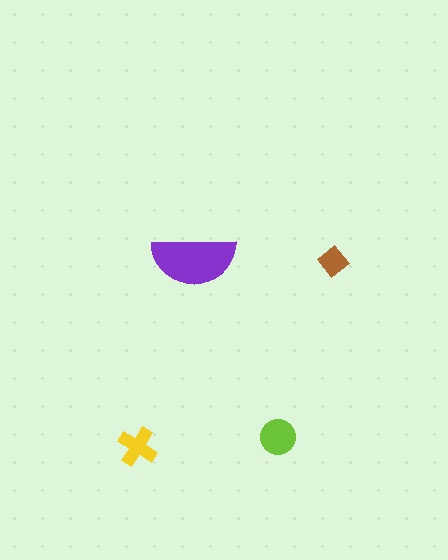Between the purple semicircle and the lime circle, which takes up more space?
The purple semicircle.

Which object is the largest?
The purple semicircle.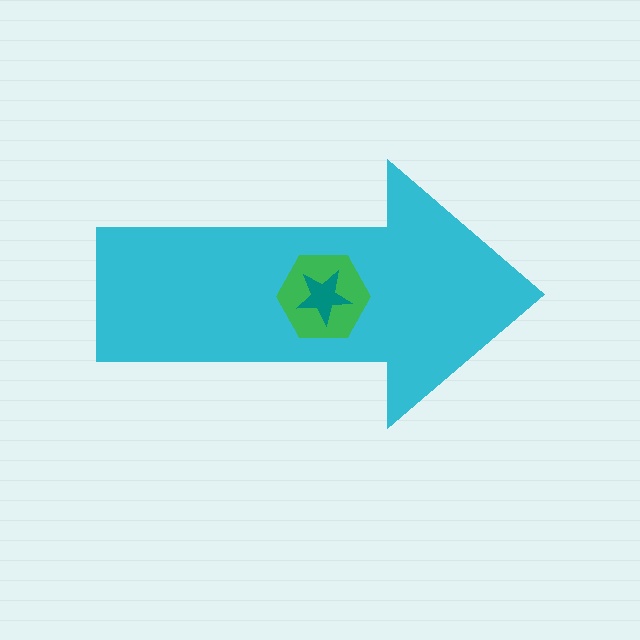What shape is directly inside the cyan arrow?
The green hexagon.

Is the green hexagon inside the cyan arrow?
Yes.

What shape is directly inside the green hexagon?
The teal star.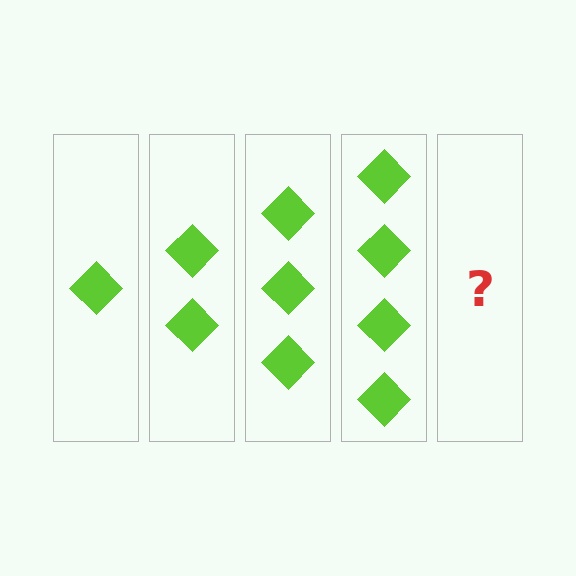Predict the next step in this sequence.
The next step is 5 diamonds.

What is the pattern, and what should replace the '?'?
The pattern is that each step adds one more diamond. The '?' should be 5 diamonds.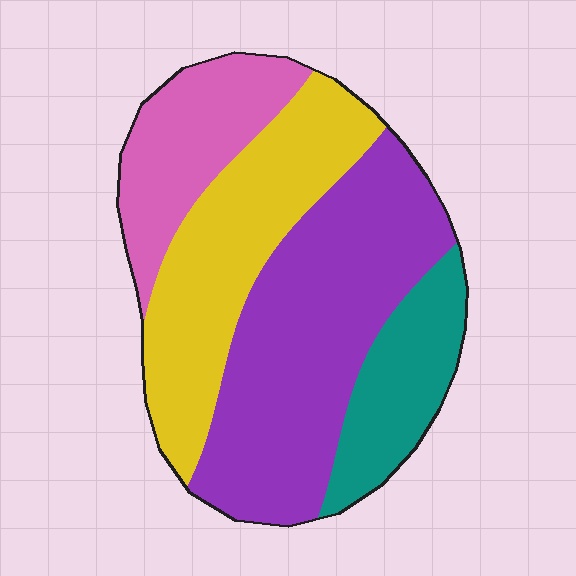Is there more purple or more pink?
Purple.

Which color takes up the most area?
Purple, at roughly 40%.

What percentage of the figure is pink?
Pink takes up about one sixth (1/6) of the figure.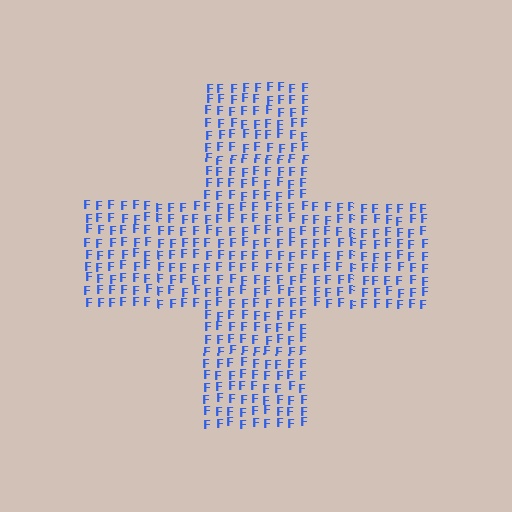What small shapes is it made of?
It is made of small letter F's.